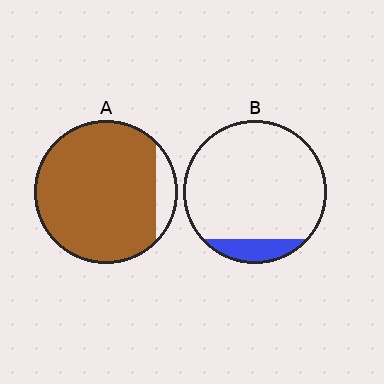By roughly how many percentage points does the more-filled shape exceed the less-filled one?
By roughly 80 percentage points (A over B).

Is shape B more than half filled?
No.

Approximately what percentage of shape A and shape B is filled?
A is approximately 90% and B is approximately 10%.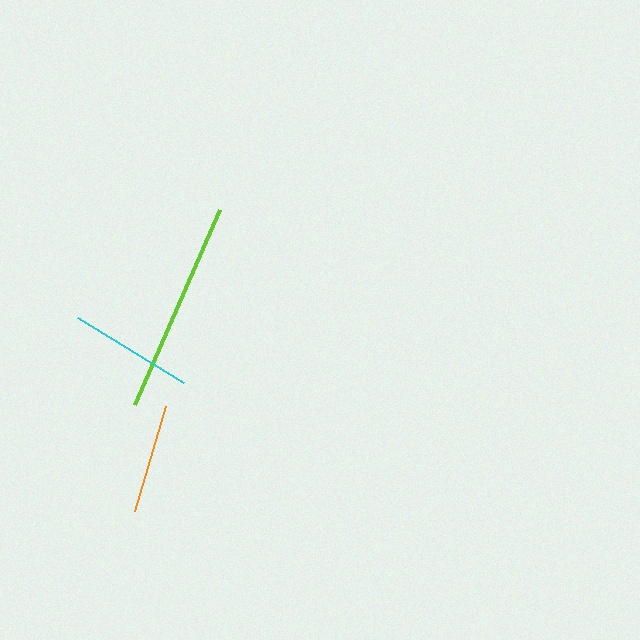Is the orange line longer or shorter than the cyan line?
The cyan line is longer than the orange line.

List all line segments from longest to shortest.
From longest to shortest: lime, cyan, orange.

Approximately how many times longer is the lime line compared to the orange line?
The lime line is approximately 1.9 times the length of the orange line.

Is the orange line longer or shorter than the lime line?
The lime line is longer than the orange line.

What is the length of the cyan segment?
The cyan segment is approximately 125 pixels long.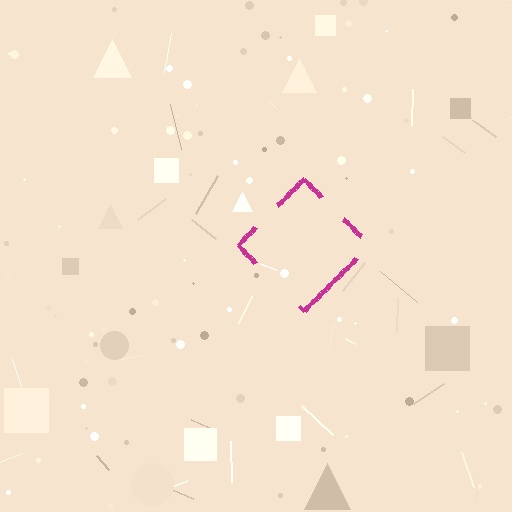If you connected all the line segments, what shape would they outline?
They would outline a diamond.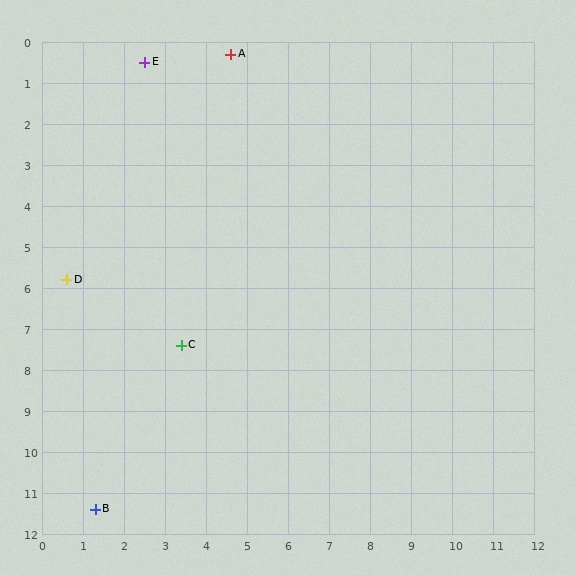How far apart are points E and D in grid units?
Points E and D are about 5.6 grid units apart.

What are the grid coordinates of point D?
Point D is at approximately (0.6, 5.8).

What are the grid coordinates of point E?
Point E is at approximately (2.5, 0.5).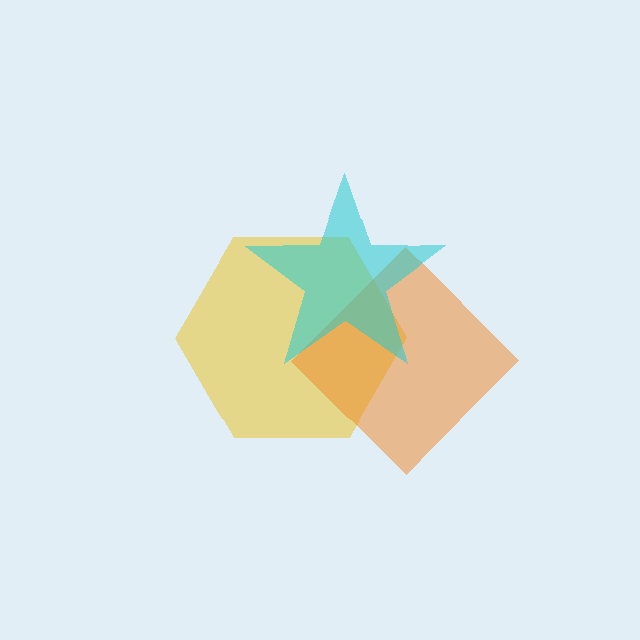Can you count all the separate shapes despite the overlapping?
Yes, there are 3 separate shapes.